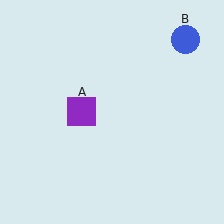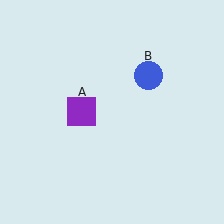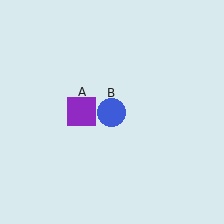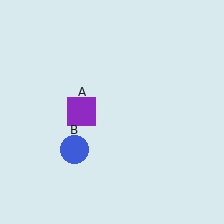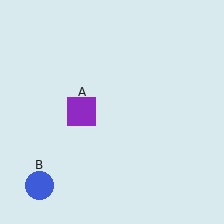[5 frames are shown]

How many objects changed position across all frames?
1 object changed position: blue circle (object B).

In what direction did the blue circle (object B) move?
The blue circle (object B) moved down and to the left.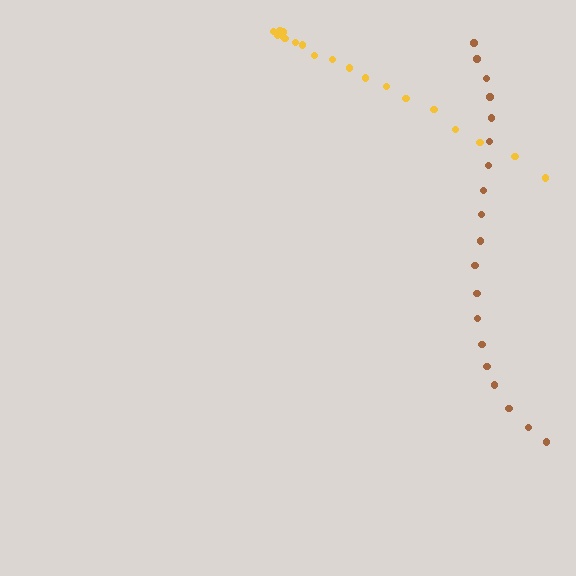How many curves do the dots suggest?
There are 2 distinct paths.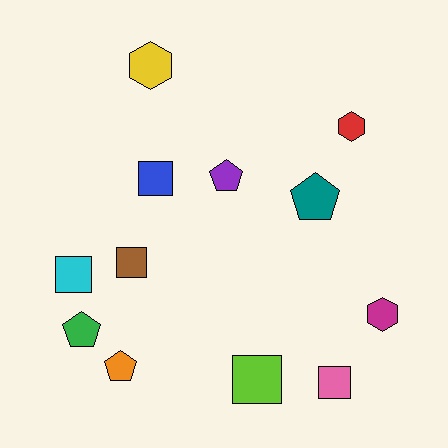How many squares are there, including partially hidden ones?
There are 5 squares.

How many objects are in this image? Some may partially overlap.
There are 12 objects.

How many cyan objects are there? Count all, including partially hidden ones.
There is 1 cyan object.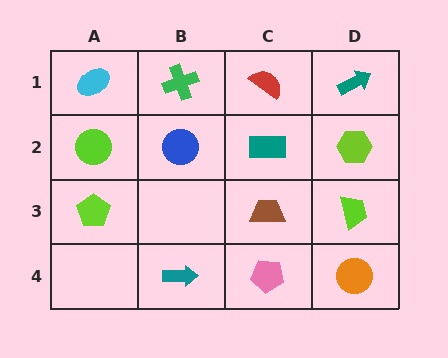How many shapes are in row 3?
3 shapes.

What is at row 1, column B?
A green cross.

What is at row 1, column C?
A red semicircle.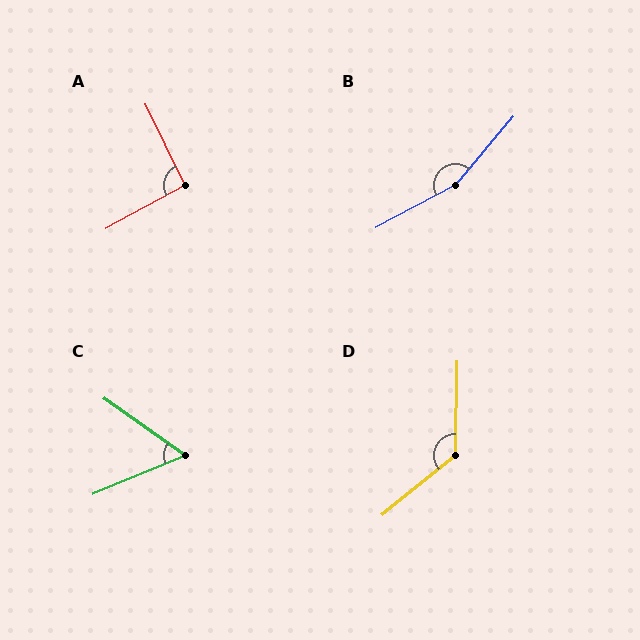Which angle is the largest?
B, at approximately 158 degrees.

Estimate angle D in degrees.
Approximately 130 degrees.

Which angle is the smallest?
C, at approximately 58 degrees.